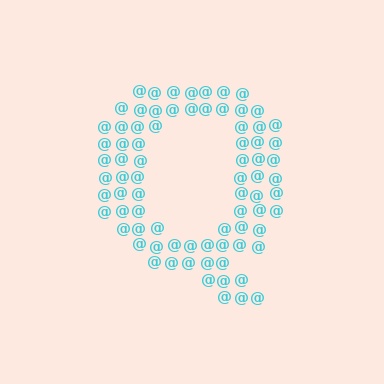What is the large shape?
The large shape is the letter Q.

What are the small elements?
The small elements are at signs.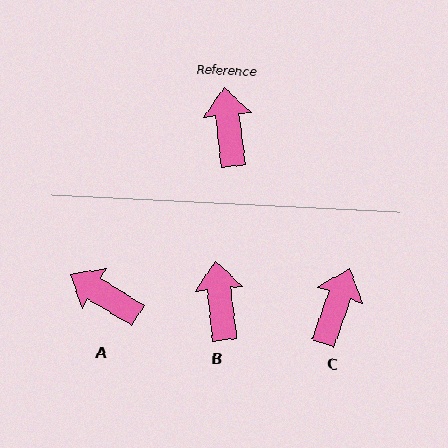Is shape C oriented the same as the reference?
No, it is off by about 26 degrees.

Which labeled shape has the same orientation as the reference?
B.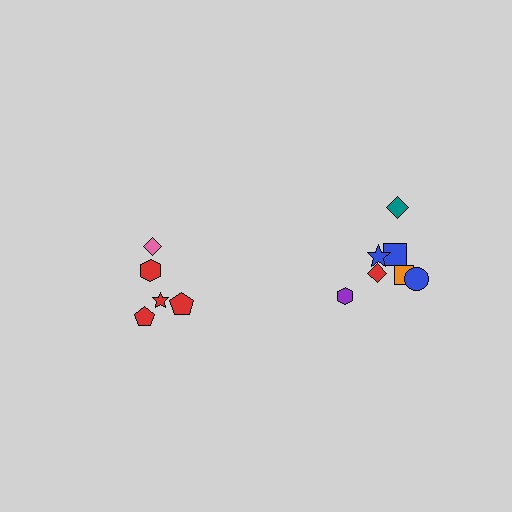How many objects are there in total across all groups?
There are 12 objects.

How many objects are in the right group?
There are 7 objects.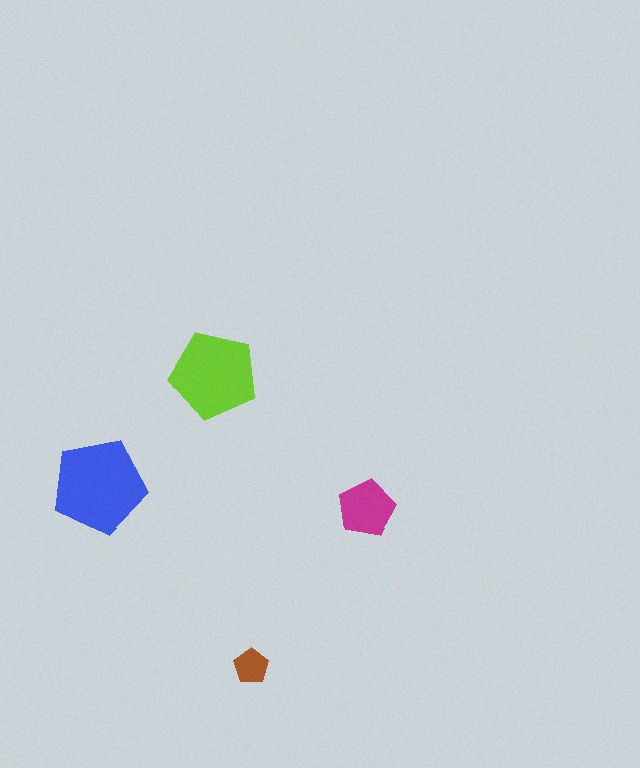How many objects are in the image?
There are 4 objects in the image.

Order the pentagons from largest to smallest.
the blue one, the lime one, the magenta one, the brown one.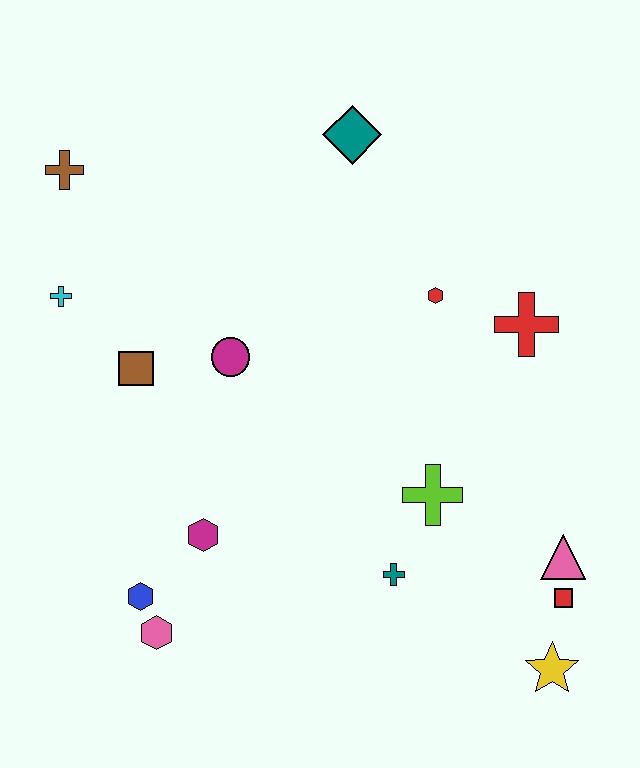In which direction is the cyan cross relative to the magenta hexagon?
The cyan cross is above the magenta hexagon.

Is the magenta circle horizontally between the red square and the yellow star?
No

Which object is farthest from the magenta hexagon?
The teal diamond is farthest from the magenta hexagon.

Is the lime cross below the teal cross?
No